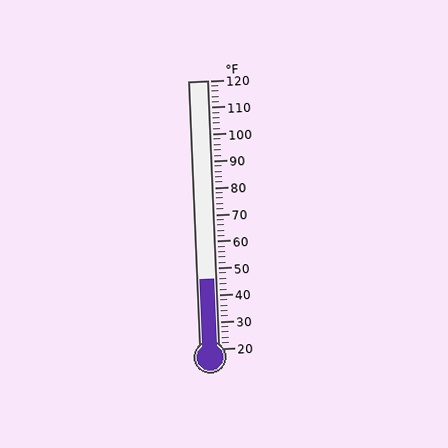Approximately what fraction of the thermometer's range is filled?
The thermometer is filled to approximately 25% of its range.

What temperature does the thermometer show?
The thermometer shows approximately 46°F.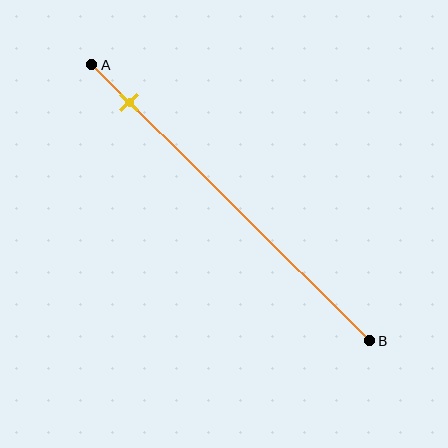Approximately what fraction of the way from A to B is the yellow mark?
The yellow mark is approximately 15% of the way from A to B.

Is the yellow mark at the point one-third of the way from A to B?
No, the mark is at about 15% from A, not at the 33% one-third point.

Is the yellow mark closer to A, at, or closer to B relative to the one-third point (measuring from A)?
The yellow mark is closer to point A than the one-third point of segment AB.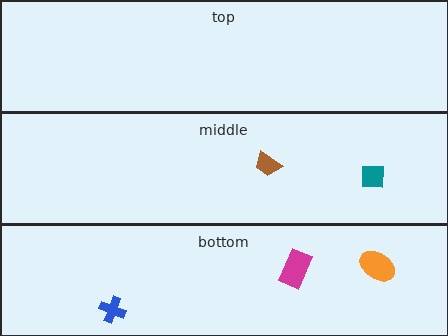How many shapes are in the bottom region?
3.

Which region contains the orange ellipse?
The bottom region.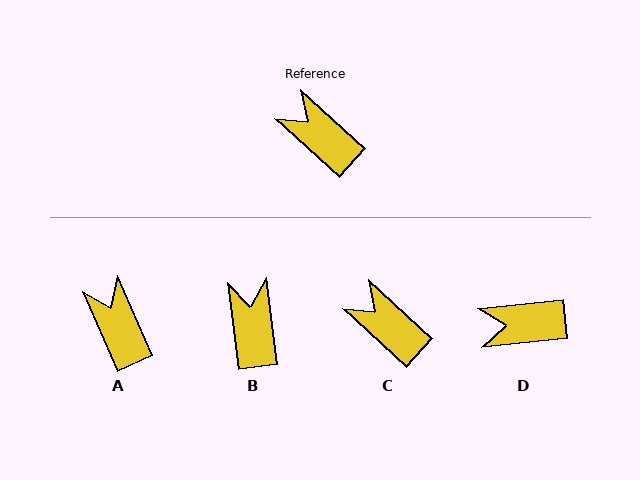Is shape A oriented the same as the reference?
No, it is off by about 24 degrees.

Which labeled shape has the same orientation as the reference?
C.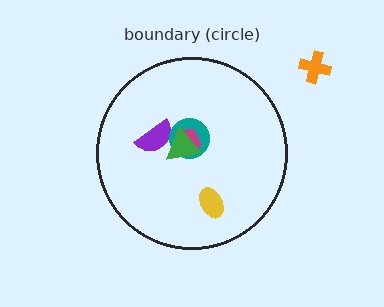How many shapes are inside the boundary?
5 inside, 1 outside.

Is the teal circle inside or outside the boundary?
Inside.